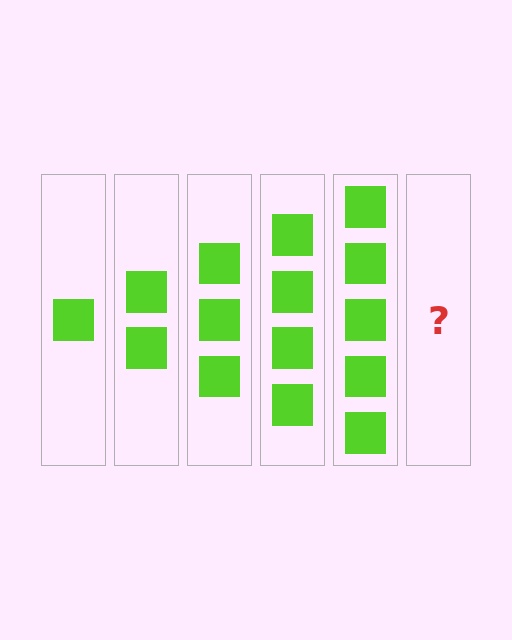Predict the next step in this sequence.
The next step is 6 squares.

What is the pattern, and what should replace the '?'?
The pattern is that each step adds one more square. The '?' should be 6 squares.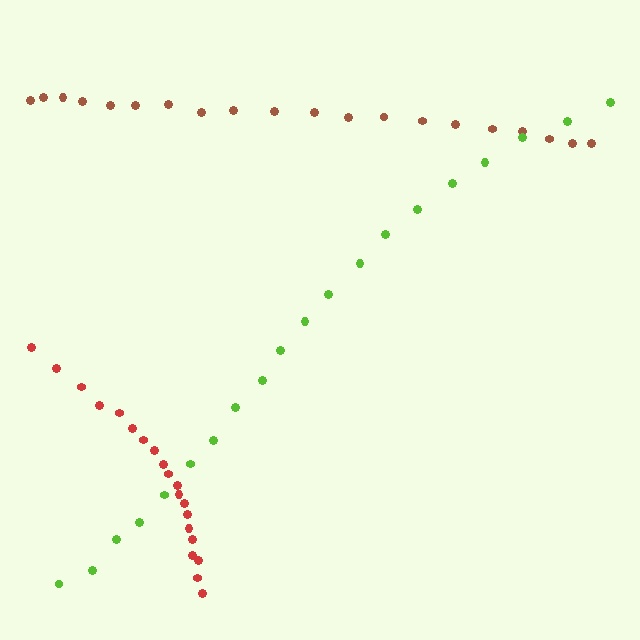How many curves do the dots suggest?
There are 3 distinct paths.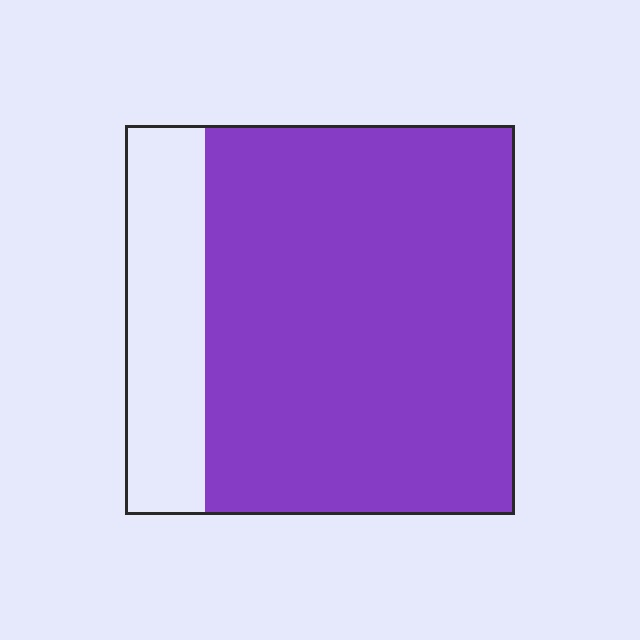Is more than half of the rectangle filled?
Yes.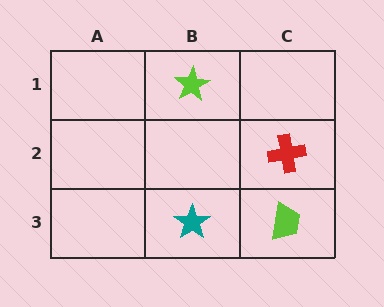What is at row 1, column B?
A lime star.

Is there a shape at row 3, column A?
No, that cell is empty.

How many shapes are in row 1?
1 shape.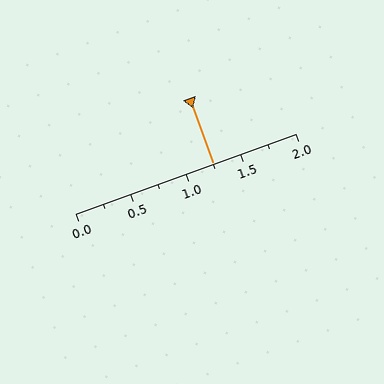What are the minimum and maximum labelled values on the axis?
The axis runs from 0.0 to 2.0.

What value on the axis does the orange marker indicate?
The marker indicates approximately 1.25.